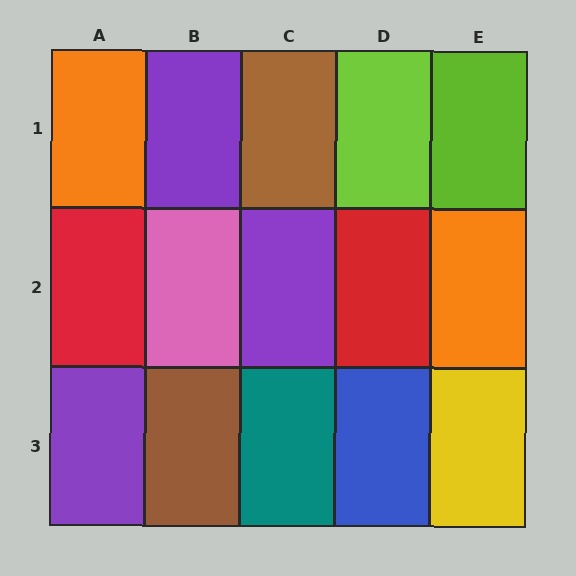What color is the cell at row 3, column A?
Purple.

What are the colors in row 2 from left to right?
Red, pink, purple, red, orange.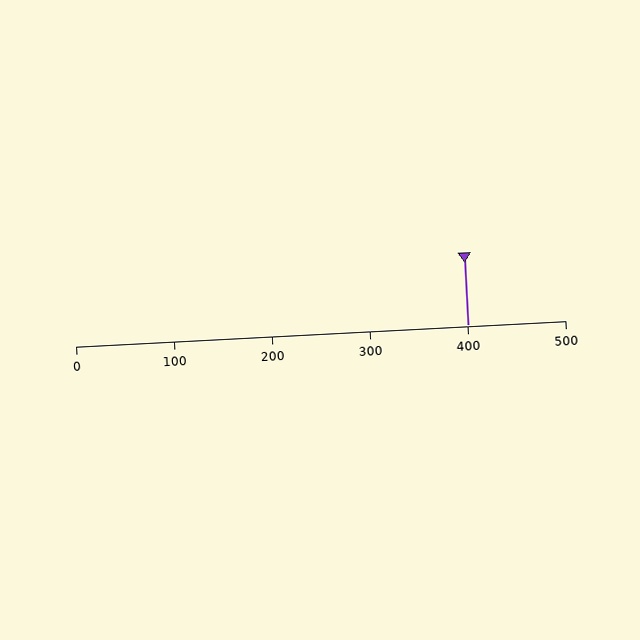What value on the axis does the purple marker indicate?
The marker indicates approximately 400.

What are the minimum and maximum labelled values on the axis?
The axis runs from 0 to 500.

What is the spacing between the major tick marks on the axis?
The major ticks are spaced 100 apart.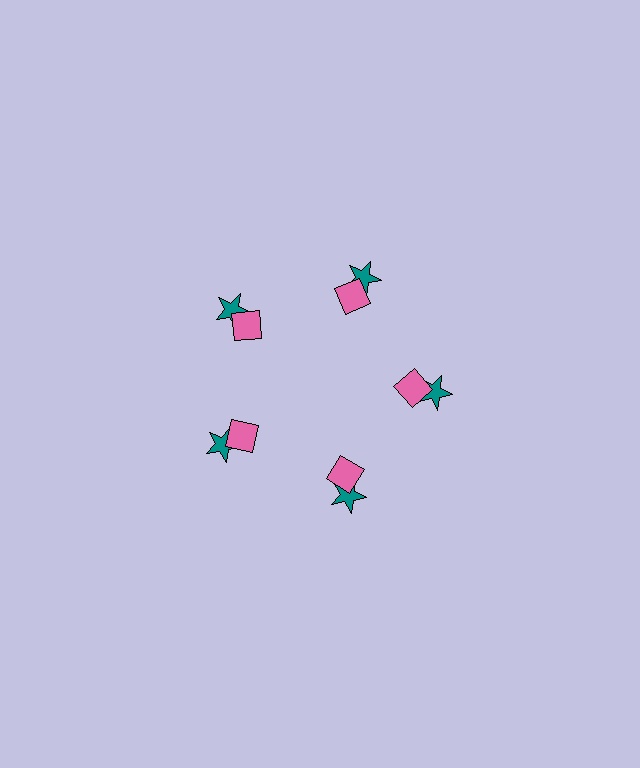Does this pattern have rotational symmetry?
Yes, this pattern has 5-fold rotational symmetry. It looks the same after rotating 72 degrees around the center.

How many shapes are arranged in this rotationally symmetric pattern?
There are 10 shapes, arranged in 5 groups of 2.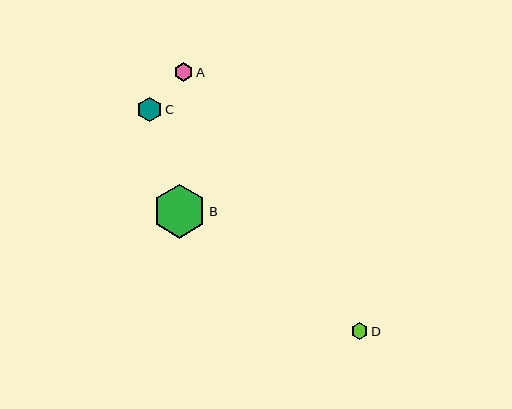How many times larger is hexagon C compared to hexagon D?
Hexagon C is approximately 1.4 times the size of hexagon D.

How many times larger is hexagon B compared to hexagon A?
Hexagon B is approximately 2.9 times the size of hexagon A.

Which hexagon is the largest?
Hexagon B is the largest with a size of approximately 54 pixels.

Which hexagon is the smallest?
Hexagon D is the smallest with a size of approximately 17 pixels.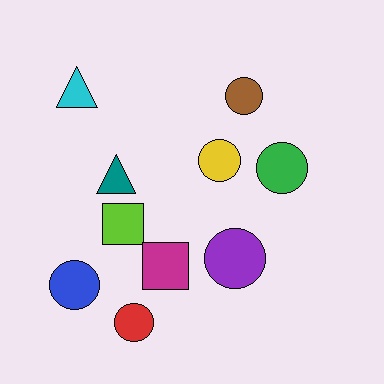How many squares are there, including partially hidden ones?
There are 2 squares.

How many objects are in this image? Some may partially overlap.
There are 10 objects.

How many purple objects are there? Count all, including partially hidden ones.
There is 1 purple object.